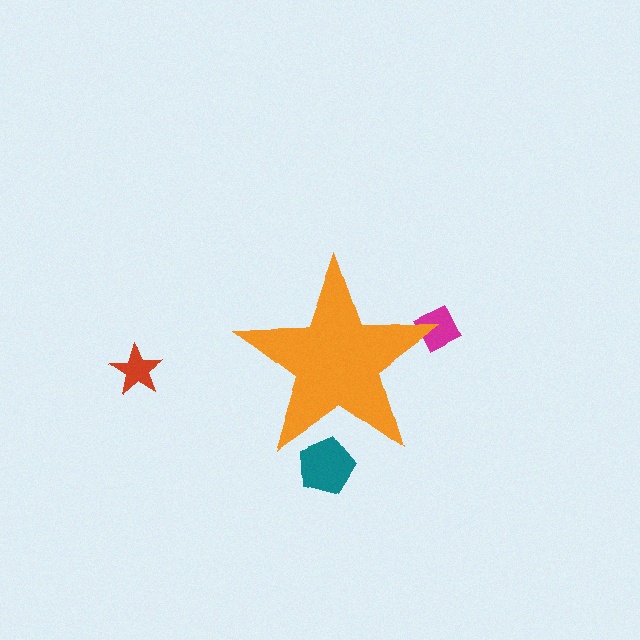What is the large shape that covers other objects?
An orange star.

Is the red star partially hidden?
No, the red star is fully visible.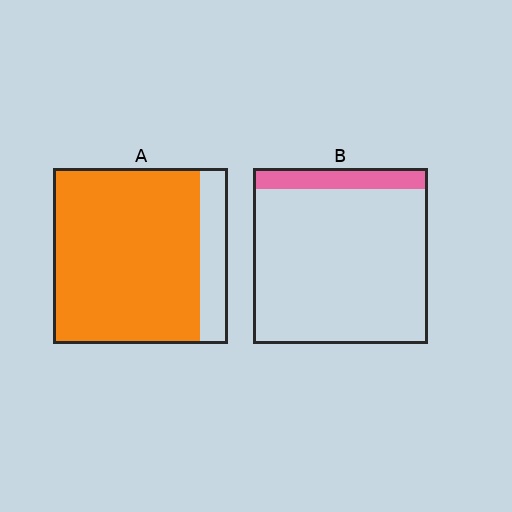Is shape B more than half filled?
No.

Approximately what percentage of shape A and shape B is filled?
A is approximately 85% and B is approximately 10%.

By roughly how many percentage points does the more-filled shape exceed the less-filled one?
By roughly 70 percentage points (A over B).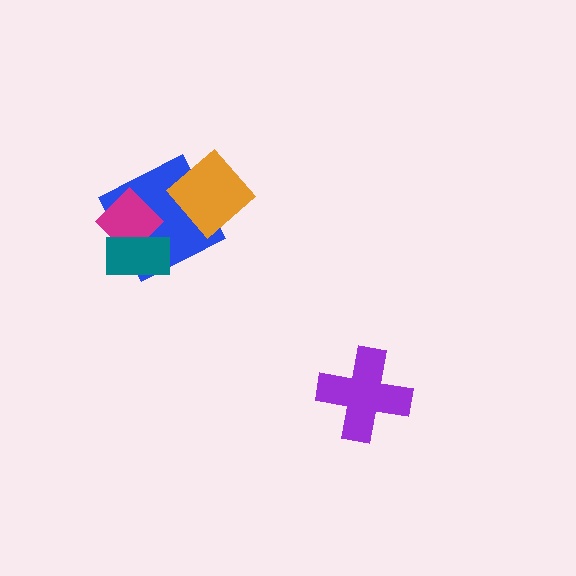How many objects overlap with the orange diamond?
1 object overlaps with the orange diamond.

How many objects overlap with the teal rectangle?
2 objects overlap with the teal rectangle.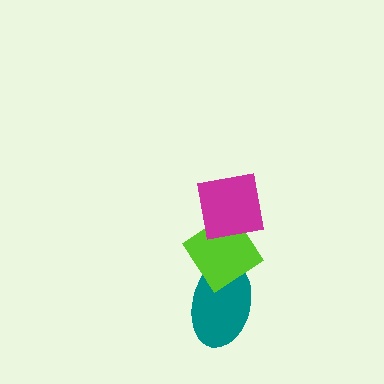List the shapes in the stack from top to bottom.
From top to bottom: the magenta square, the lime diamond, the teal ellipse.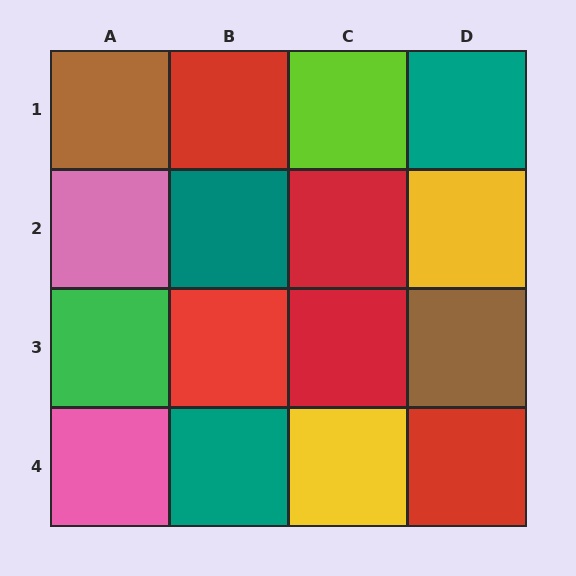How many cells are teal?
3 cells are teal.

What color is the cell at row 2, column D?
Yellow.